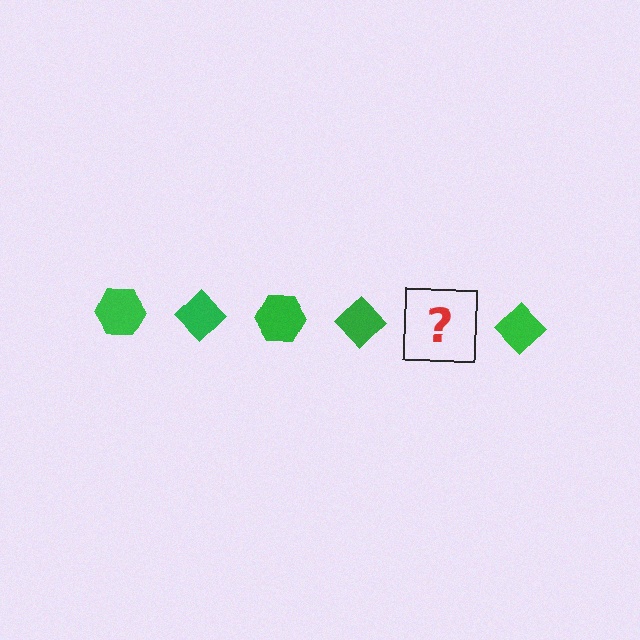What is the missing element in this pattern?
The missing element is a green hexagon.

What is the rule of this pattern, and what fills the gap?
The rule is that the pattern cycles through hexagon, diamond shapes in green. The gap should be filled with a green hexagon.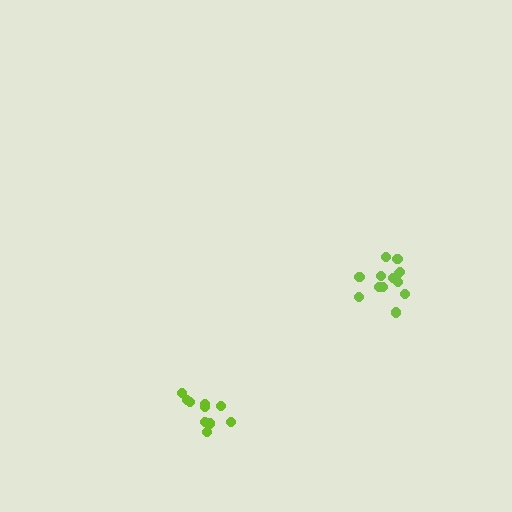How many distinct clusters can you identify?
There are 2 distinct clusters.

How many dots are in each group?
Group 1: 10 dots, Group 2: 13 dots (23 total).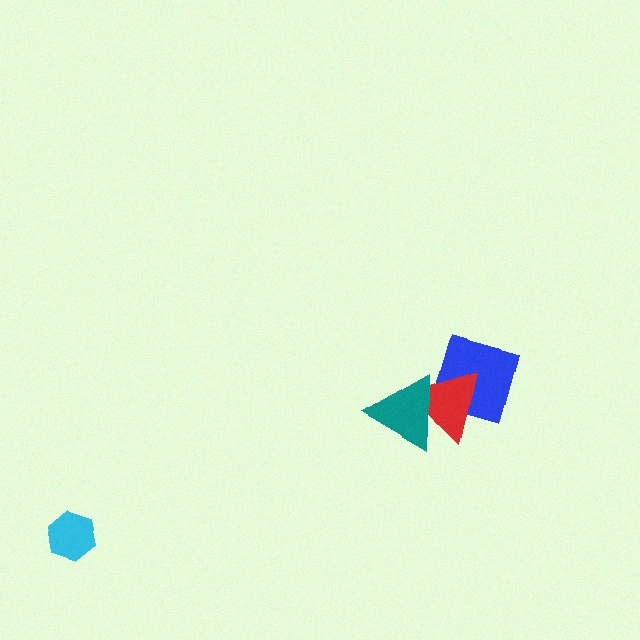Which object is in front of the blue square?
The red triangle is in front of the blue square.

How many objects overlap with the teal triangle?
1 object overlaps with the teal triangle.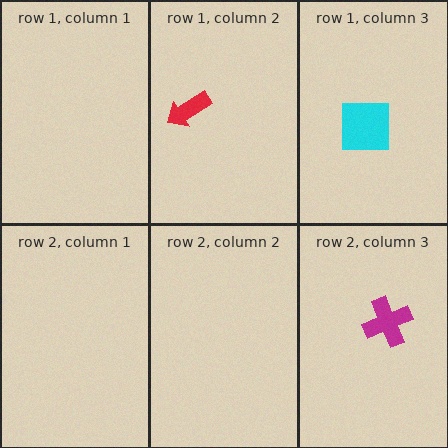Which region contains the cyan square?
The row 1, column 3 region.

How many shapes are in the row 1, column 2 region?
1.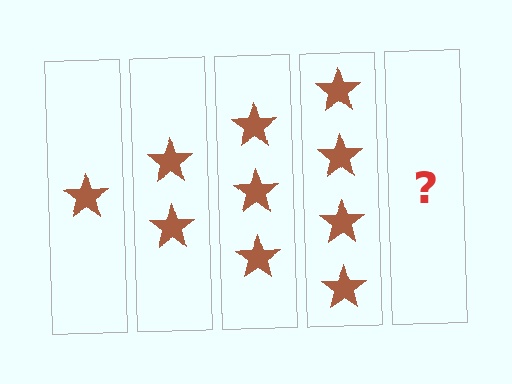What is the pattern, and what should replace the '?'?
The pattern is that each step adds one more star. The '?' should be 5 stars.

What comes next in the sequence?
The next element should be 5 stars.